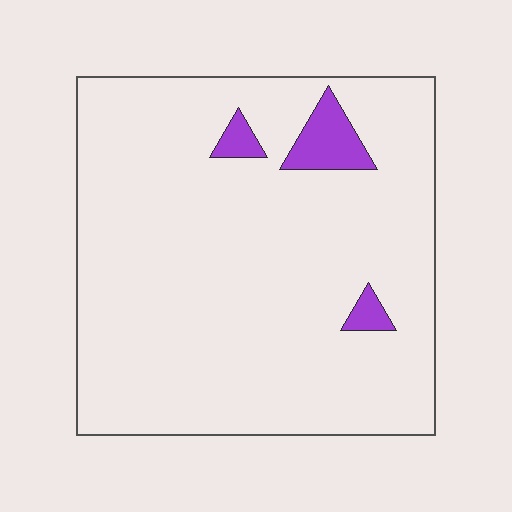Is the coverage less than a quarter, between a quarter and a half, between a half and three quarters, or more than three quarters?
Less than a quarter.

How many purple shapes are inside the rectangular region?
3.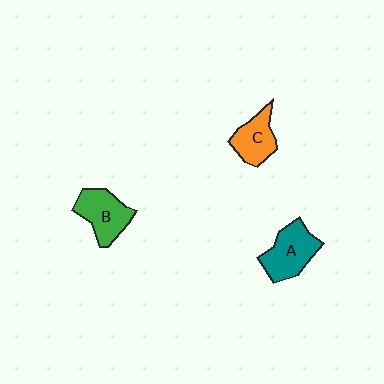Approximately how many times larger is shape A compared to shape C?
Approximately 1.3 times.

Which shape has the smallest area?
Shape C (orange).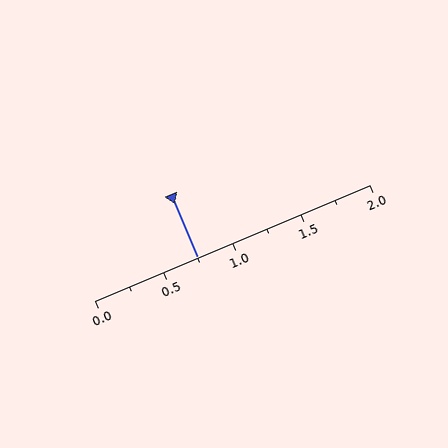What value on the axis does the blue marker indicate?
The marker indicates approximately 0.75.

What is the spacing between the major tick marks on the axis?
The major ticks are spaced 0.5 apart.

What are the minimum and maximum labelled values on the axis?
The axis runs from 0.0 to 2.0.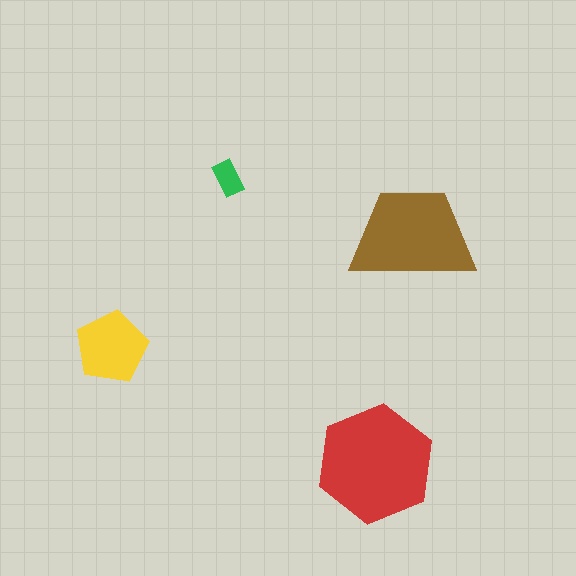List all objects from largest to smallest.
The red hexagon, the brown trapezoid, the yellow pentagon, the green rectangle.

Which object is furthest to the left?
The yellow pentagon is leftmost.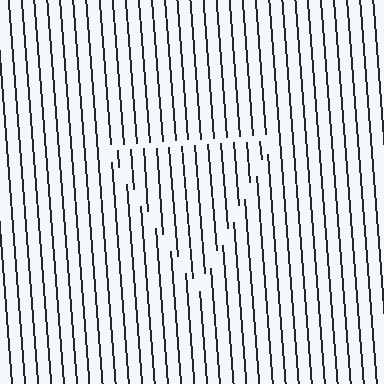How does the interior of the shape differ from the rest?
The interior of the shape contains the same grating, shifted by half a period — the contour is defined by the phase discontinuity where line-ends from the inner and outer gratings abut.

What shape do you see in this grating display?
An illusory triangle. The interior of the shape contains the same grating, shifted by half a period — the contour is defined by the phase discontinuity where line-ends from the inner and outer gratings abut.